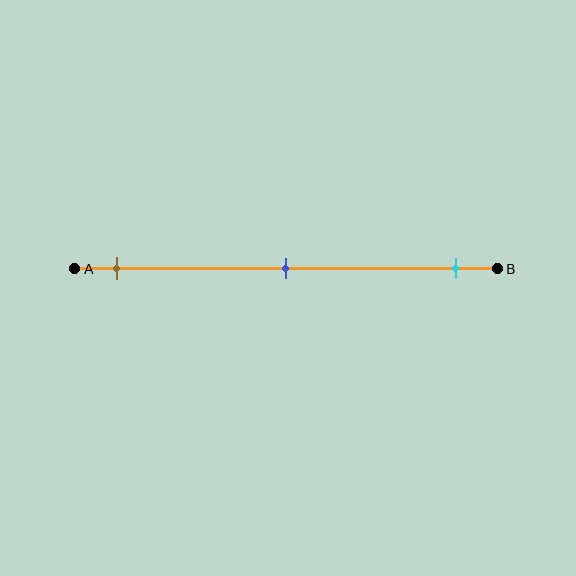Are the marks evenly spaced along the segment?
Yes, the marks are approximately evenly spaced.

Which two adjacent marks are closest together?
The brown and blue marks are the closest adjacent pair.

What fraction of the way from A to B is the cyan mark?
The cyan mark is approximately 90% (0.9) of the way from A to B.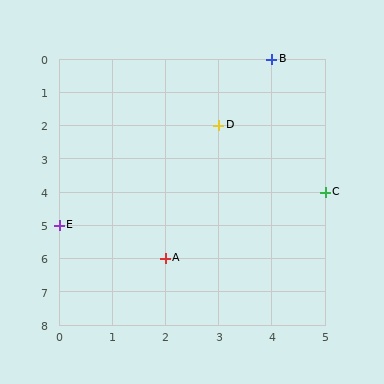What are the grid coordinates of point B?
Point B is at grid coordinates (4, 0).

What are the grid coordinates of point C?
Point C is at grid coordinates (5, 4).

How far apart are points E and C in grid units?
Points E and C are 5 columns and 1 row apart (about 5.1 grid units diagonally).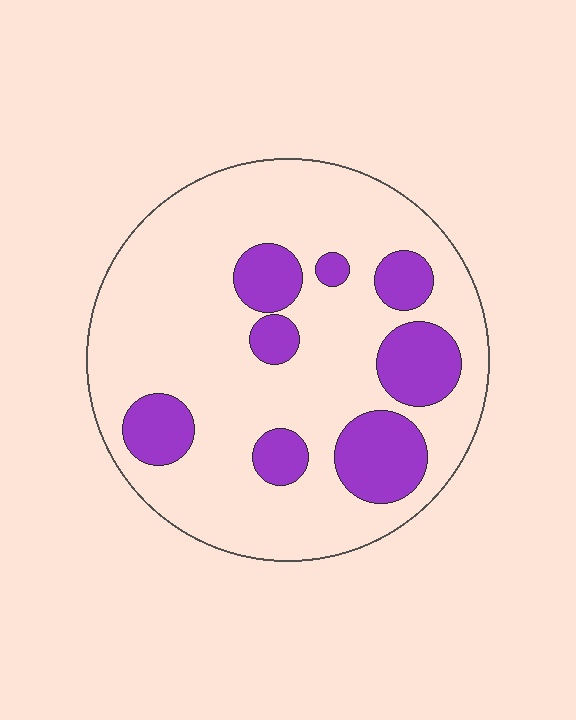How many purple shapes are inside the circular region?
8.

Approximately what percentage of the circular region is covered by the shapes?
Approximately 25%.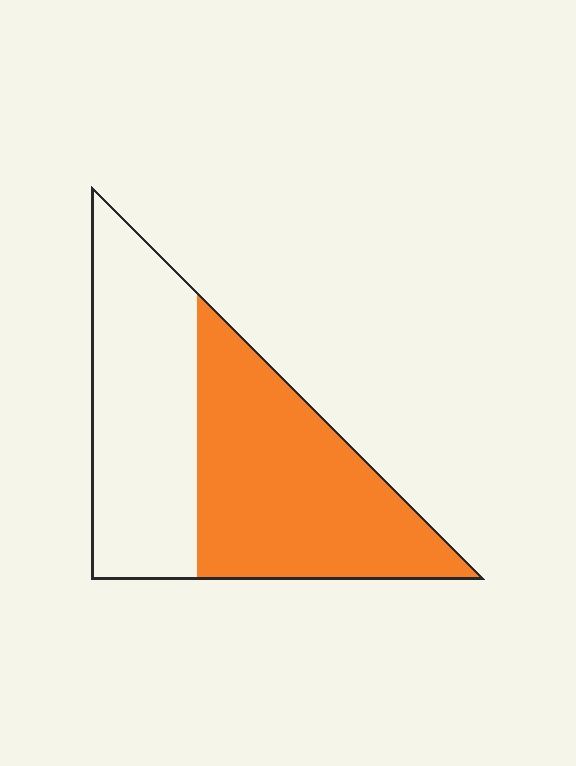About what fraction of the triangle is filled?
About one half (1/2).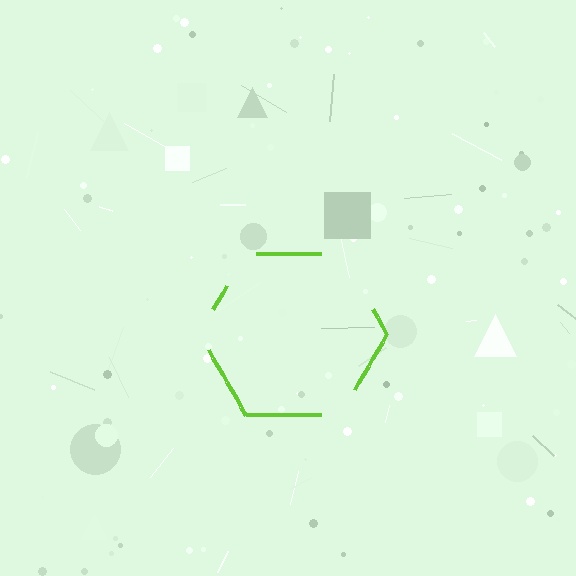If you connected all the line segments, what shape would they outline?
They would outline a hexagon.